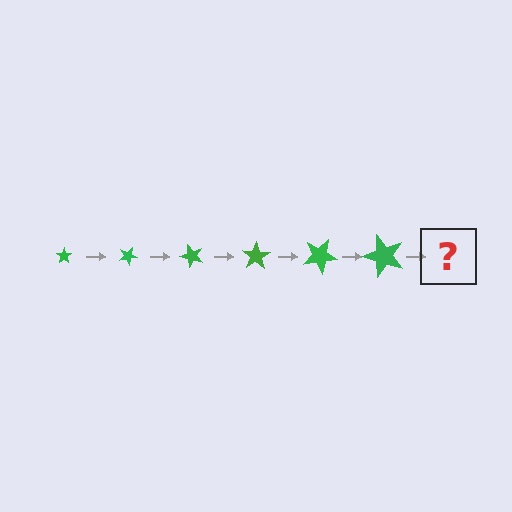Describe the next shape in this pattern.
It should be a star, larger than the previous one and rotated 150 degrees from the start.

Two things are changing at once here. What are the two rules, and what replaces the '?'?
The two rules are that the star grows larger each step and it rotates 25 degrees each step. The '?' should be a star, larger than the previous one and rotated 150 degrees from the start.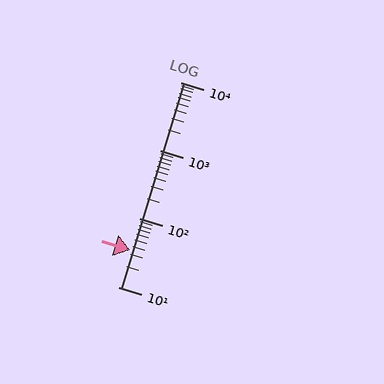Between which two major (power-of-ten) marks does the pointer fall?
The pointer is between 10 and 100.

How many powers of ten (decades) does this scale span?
The scale spans 3 decades, from 10 to 10000.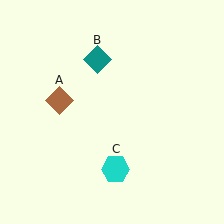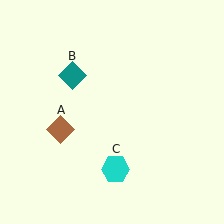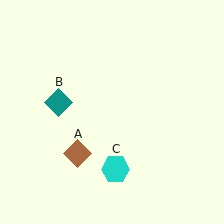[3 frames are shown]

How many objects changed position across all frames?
2 objects changed position: brown diamond (object A), teal diamond (object B).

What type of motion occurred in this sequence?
The brown diamond (object A), teal diamond (object B) rotated counterclockwise around the center of the scene.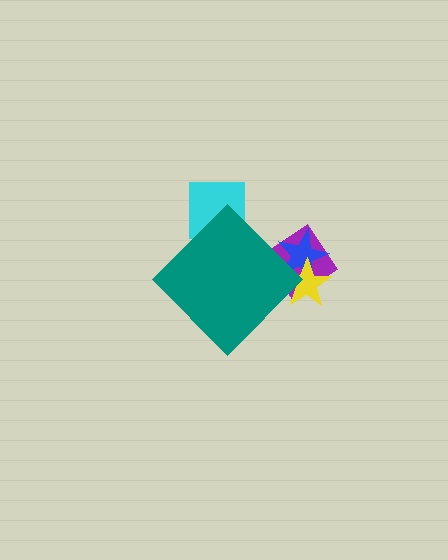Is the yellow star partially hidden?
Yes, the yellow star is partially hidden behind the teal diamond.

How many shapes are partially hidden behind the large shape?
4 shapes are partially hidden.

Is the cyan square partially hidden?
Yes, the cyan square is partially hidden behind the teal diamond.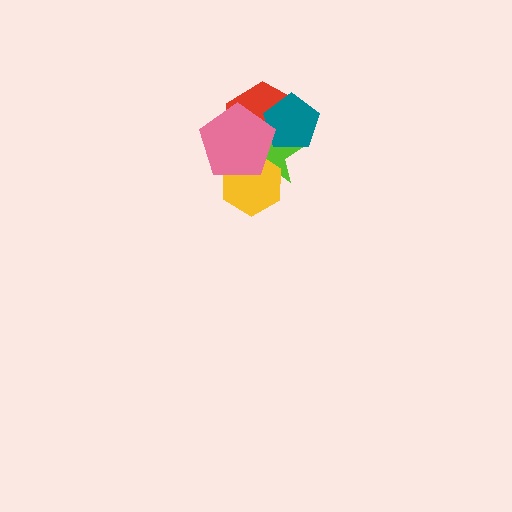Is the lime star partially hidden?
Yes, it is partially covered by another shape.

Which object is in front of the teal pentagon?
The pink pentagon is in front of the teal pentagon.